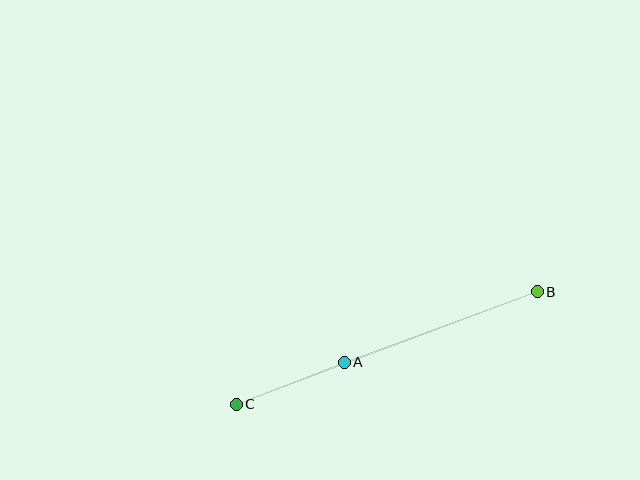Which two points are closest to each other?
Points A and C are closest to each other.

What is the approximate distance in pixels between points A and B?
The distance between A and B is approximately 205 pixels.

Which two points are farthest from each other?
Points B and C are farthest from each other.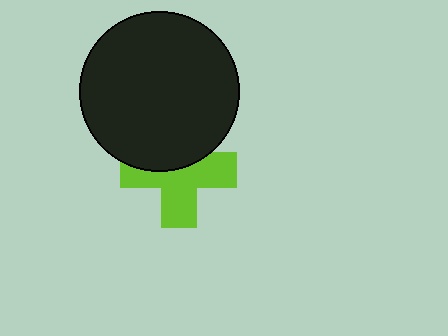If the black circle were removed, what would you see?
You would see the complete lime cross.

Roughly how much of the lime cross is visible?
About half of it is visible (roughly 60%).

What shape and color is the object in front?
The object in front is a black circle.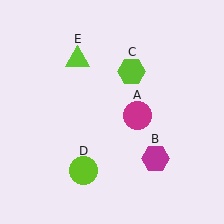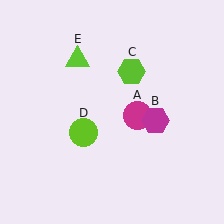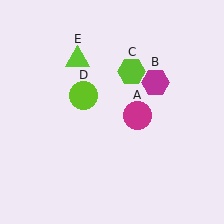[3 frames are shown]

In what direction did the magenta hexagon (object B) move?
The magenta hexagon (object B) moved up.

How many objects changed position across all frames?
2 objects changed position: magenta hexagon (object B), lime circle (object D).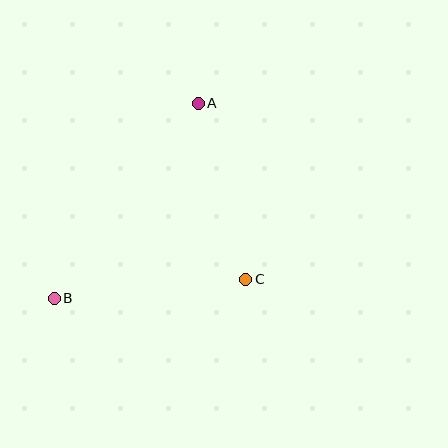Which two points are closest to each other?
Points A and C are closest to each other.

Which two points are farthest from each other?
Points A and B are farthest from each other.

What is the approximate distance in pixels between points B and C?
The distance between B and C is approximately 192 pixels.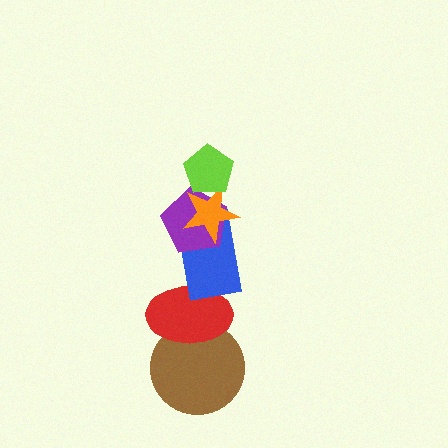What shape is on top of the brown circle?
The red ellipse is on top of the brown circle.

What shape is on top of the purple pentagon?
The orange star is on top of the purple pentagon.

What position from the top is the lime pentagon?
The lime pentagon is 1st from the top.